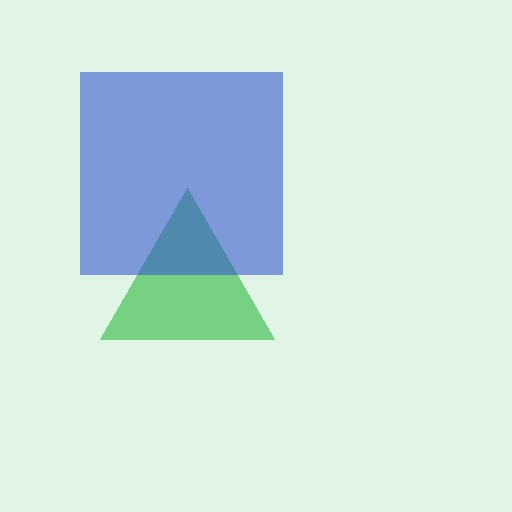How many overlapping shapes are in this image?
There are 2 overlapping shapes in the image.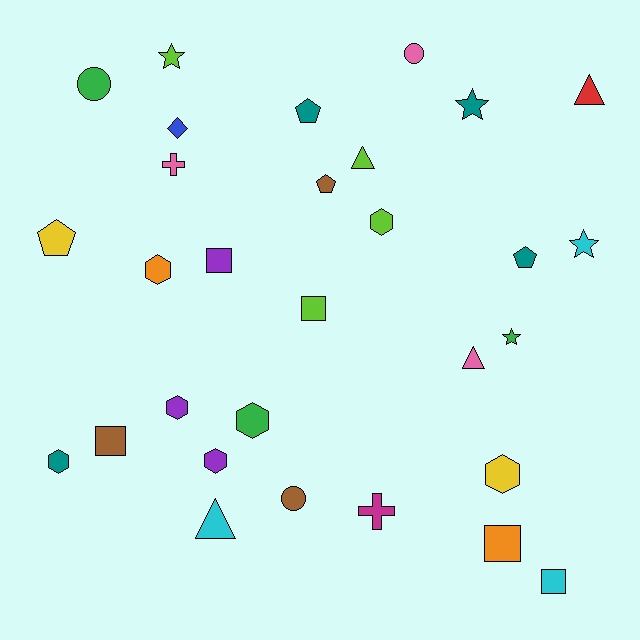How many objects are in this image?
There are 30 objects.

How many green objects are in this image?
There are 3 green objects.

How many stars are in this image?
There are 4 stars.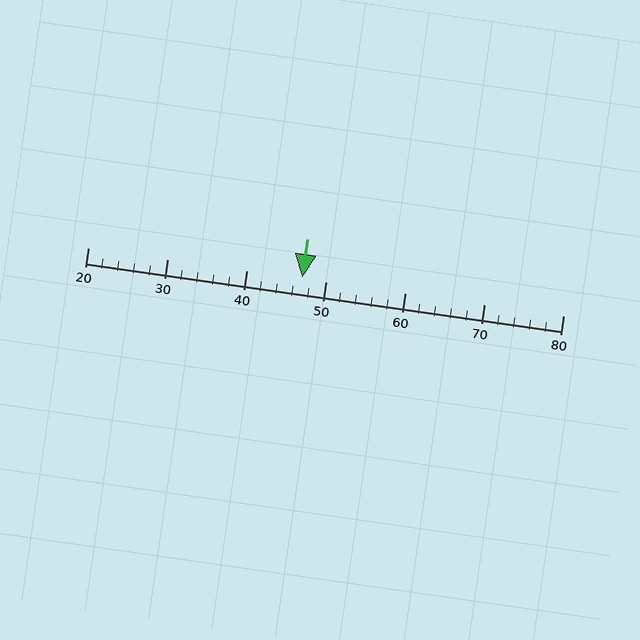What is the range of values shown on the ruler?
The ruler shows values from 20 to 80.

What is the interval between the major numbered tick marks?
The major tick marks are spaced 10 units apart.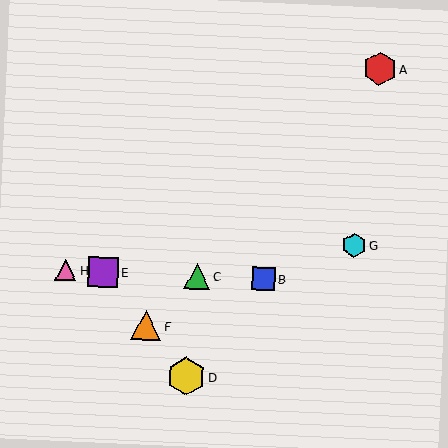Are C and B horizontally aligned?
Yes, both are at y≈276.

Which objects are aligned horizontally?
Objects B, C, E, H are aligned horizontally.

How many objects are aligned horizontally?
4 objects (B, C, E, H) are aligned horizontally.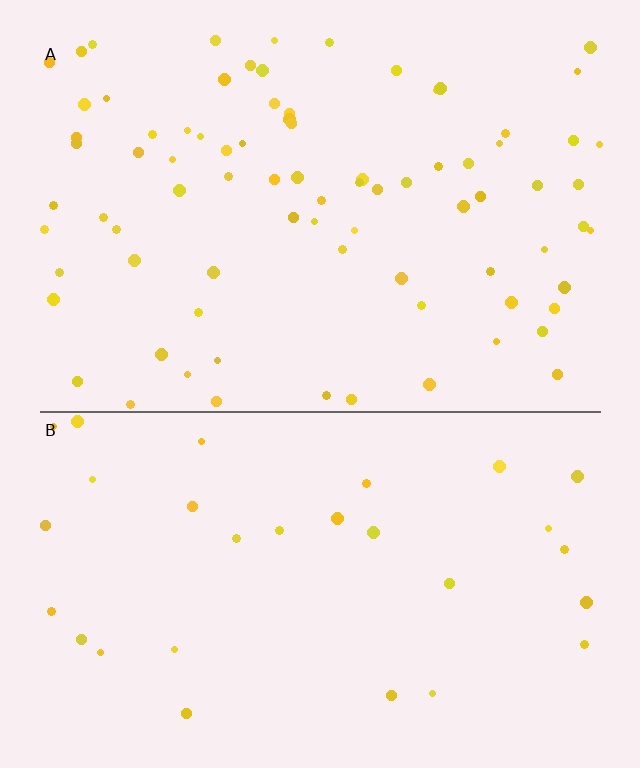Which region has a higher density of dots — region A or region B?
A (the top).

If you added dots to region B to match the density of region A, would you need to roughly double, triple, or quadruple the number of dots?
Approximately triple.